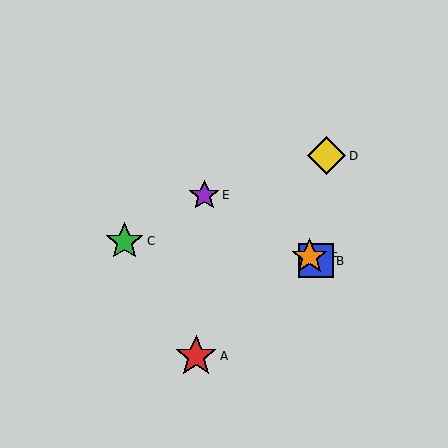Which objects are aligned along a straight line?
Objects B, E, F are aligned along a straight line.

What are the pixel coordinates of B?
Object B is at (316, 261).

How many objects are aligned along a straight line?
3 objects (B, E, F) are aligned along a straight line.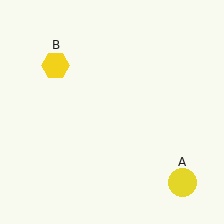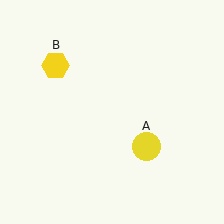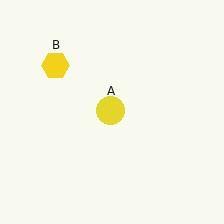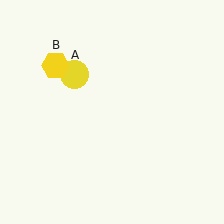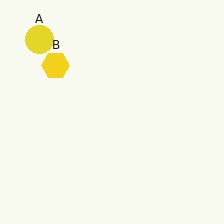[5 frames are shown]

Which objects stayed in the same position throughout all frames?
Yellow hexagon (object B) remained stationary.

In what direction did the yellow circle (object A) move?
The yellow circle (object A) moved up and to the left.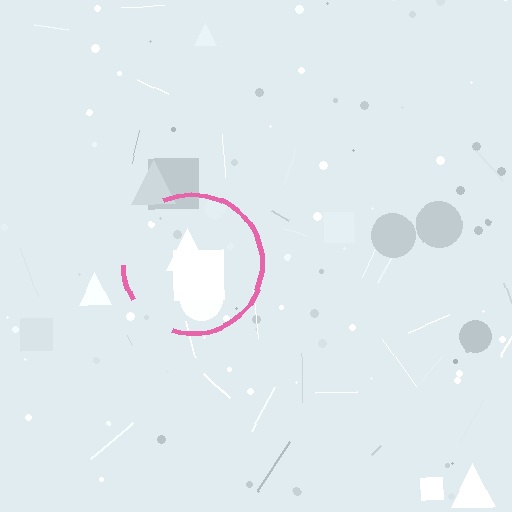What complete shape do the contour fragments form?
The contour fragments form a circle.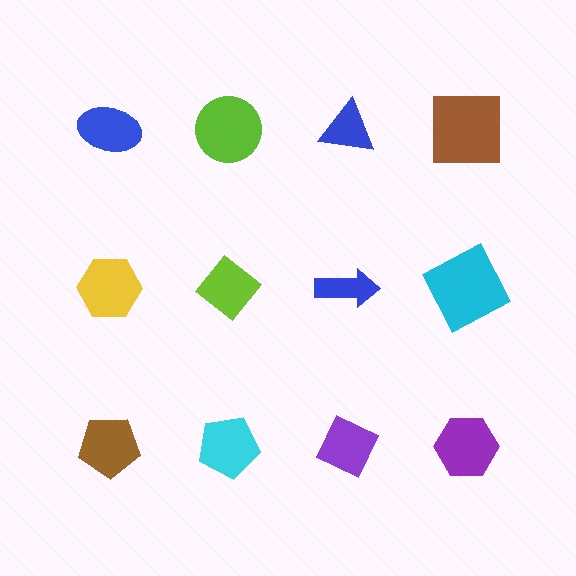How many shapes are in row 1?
4 shapes.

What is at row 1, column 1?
A blue ellipse.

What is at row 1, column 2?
A lime circle.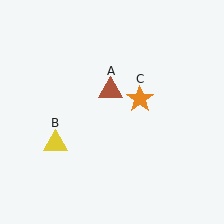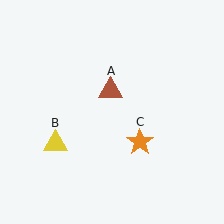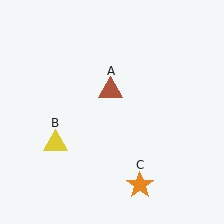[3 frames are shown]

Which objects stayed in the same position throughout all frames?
Brown triangle (object A) and yellow triangle (object B) remained stationary.